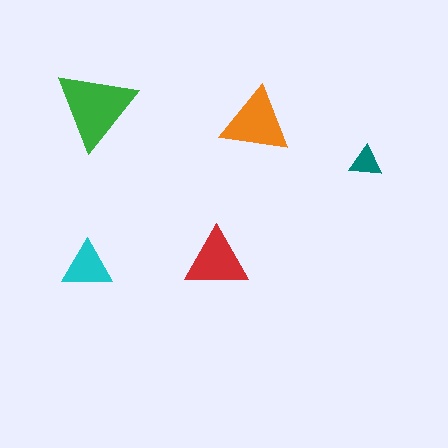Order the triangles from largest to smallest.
the green one, the orange one, the red one, the cyan one, the teal one.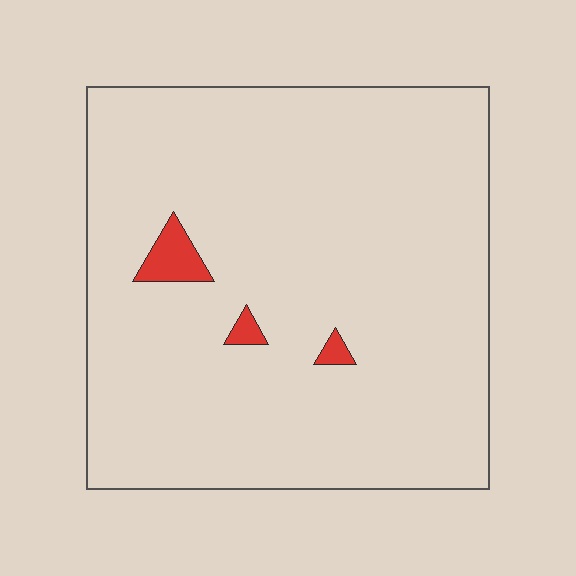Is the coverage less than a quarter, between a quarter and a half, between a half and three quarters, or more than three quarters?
Less than a quarter.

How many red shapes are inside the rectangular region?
3.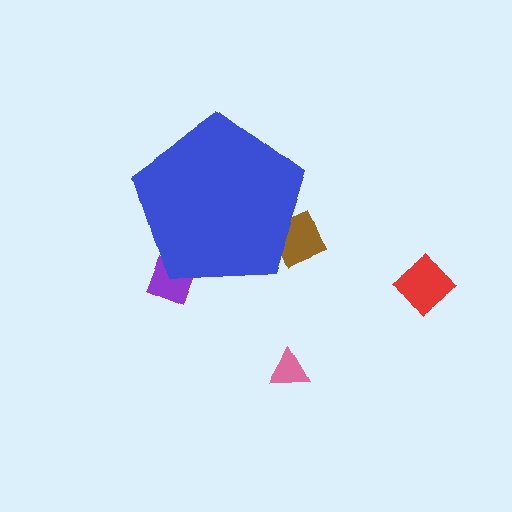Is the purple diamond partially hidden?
Yes, the purple diamond is partially hidden behind the blue pentagon.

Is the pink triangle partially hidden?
No, the pink triangle is fully visible.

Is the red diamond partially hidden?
No, the red diamond is fully visible.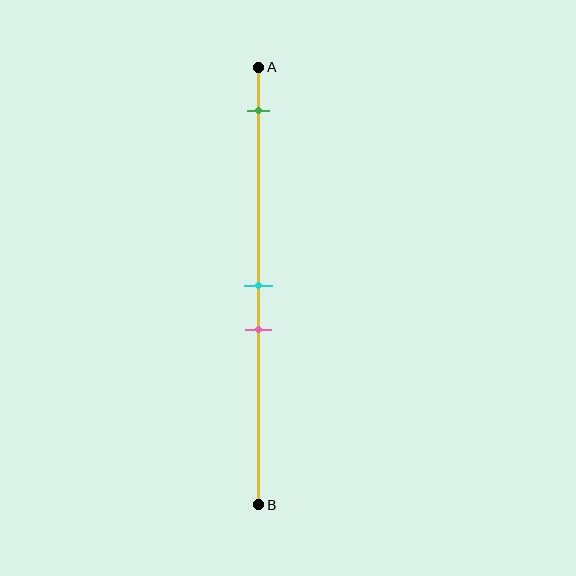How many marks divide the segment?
There are 3 marks dividing the segment.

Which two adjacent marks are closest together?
The cyan and pink marks are the closest adjacent pair.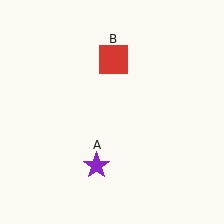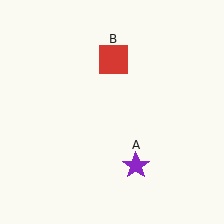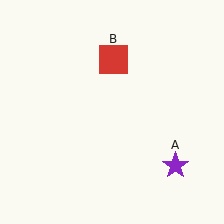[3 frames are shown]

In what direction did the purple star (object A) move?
The purple star (object A) moved right.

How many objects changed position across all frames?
1 object changed position: purple star (object A).